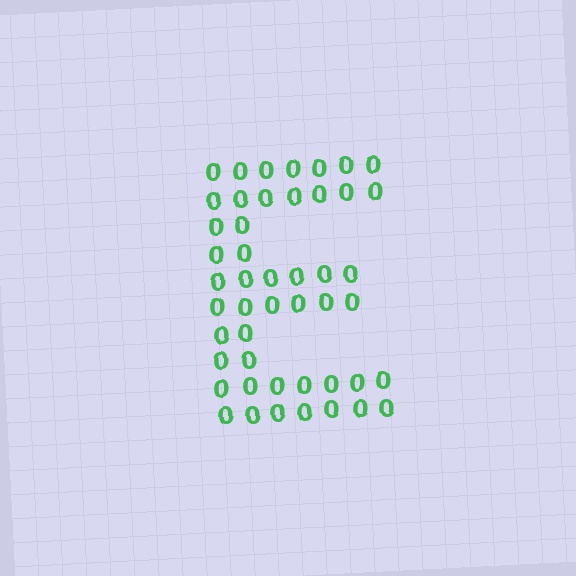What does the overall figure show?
The overall figure shows the letter E.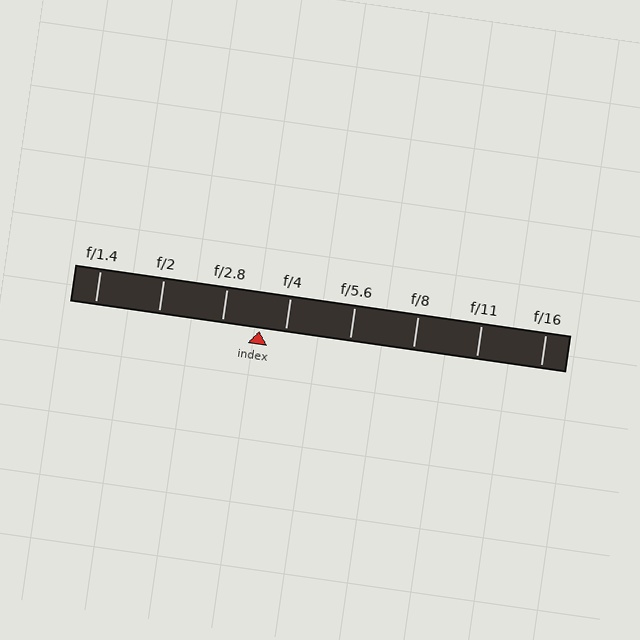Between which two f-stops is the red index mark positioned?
The index mark is between f/2.8 and f/4.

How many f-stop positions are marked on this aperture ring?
There are 8 f-stop positions marked.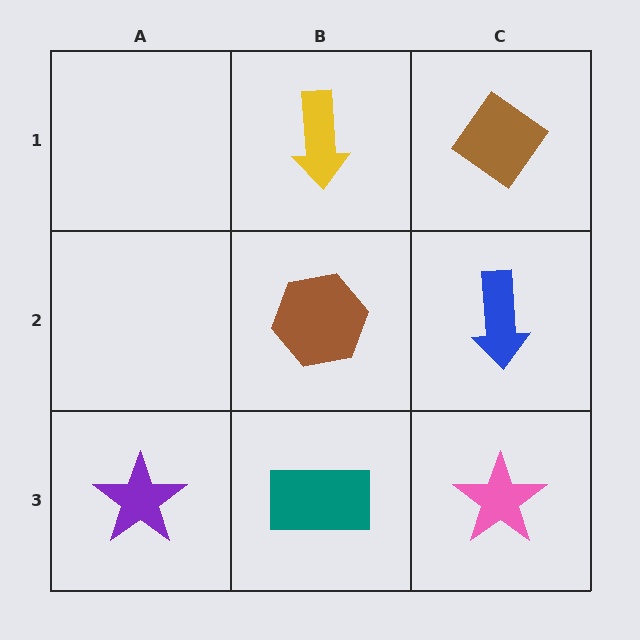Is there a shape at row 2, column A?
No, that cell is empty.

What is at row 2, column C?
A blue arrow.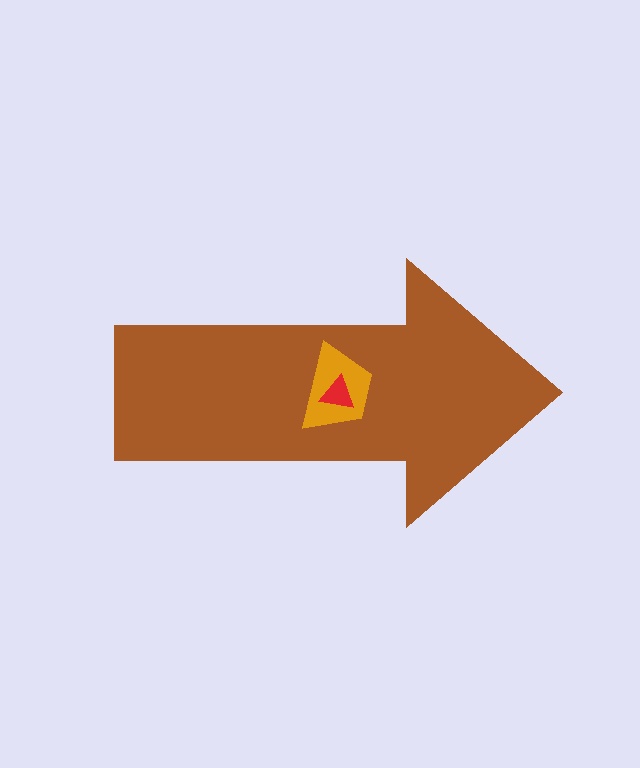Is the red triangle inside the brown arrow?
Yes.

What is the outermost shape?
The brown arrow.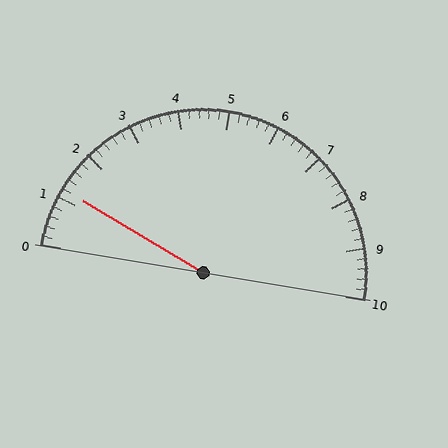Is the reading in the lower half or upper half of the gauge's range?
The reading is in the lower half of the range (0 to 10).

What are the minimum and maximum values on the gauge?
The gauge ranges from 0 to 10.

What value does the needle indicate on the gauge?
The needle indicates approximately 1.2.